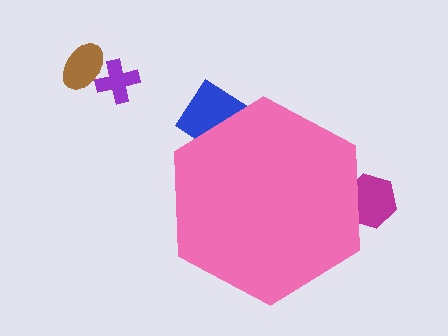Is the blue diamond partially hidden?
Yes, the blue diamond is partially hidden behind the pink hexagon.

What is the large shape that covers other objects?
A pink hexagon.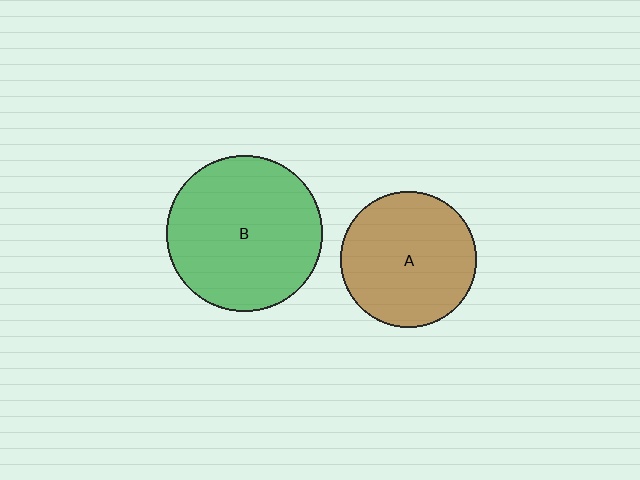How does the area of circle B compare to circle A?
Approximately 1.3 times.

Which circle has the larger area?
Circle B (green).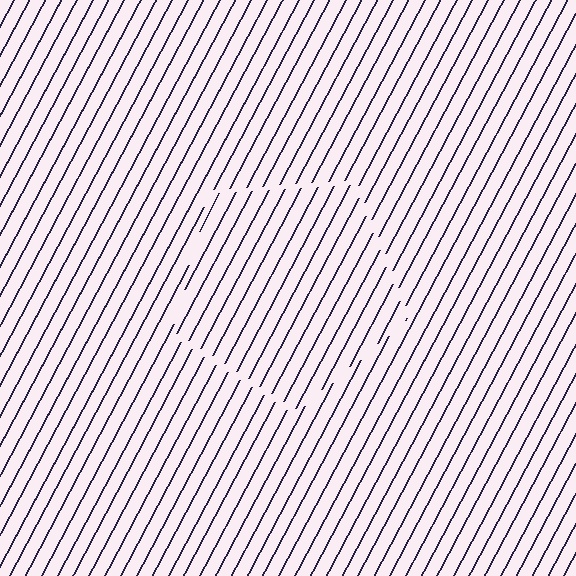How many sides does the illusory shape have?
5 sides — the line-ends trace a pentagon.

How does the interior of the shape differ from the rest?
The interior of the shape contains the same grating, shifted by half a period — the contour is defined by the phase discontinuity where line-ends from the inner and outer gratings abut.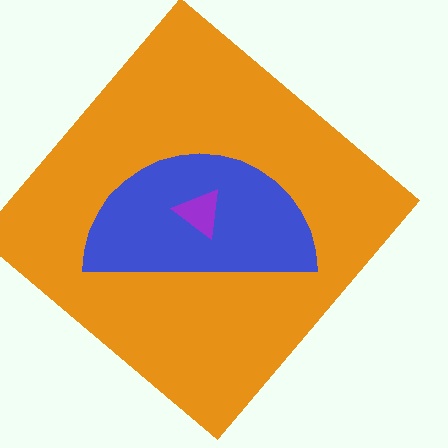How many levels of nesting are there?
3.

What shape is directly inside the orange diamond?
The blue semicircle.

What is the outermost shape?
The orange diamond.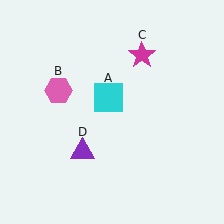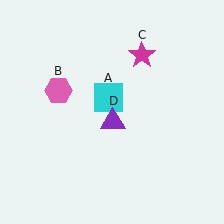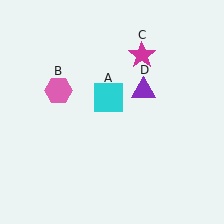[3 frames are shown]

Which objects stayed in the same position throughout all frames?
Cyan square (object A) and pink hexagon (object B) and magenta star (object C) remained stationary.